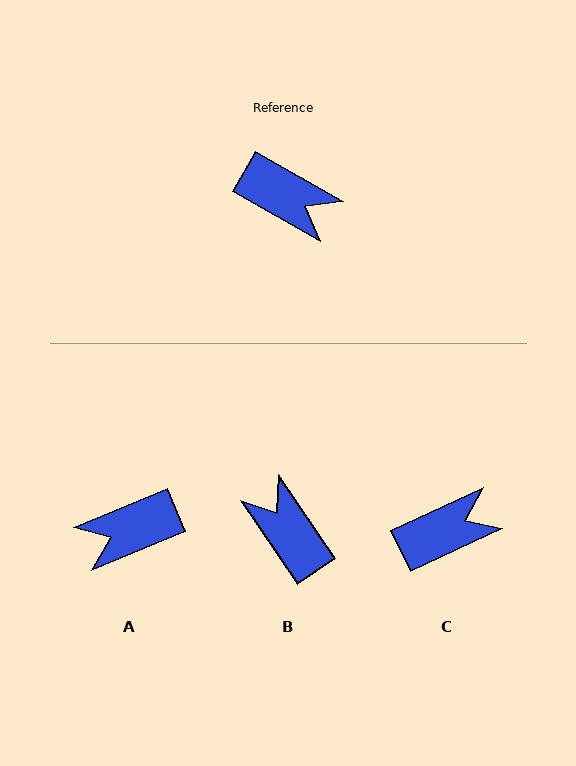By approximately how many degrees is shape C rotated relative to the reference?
Approximately 55 degrees counter-clockwise.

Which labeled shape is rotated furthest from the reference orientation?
B, about 154 degrees away.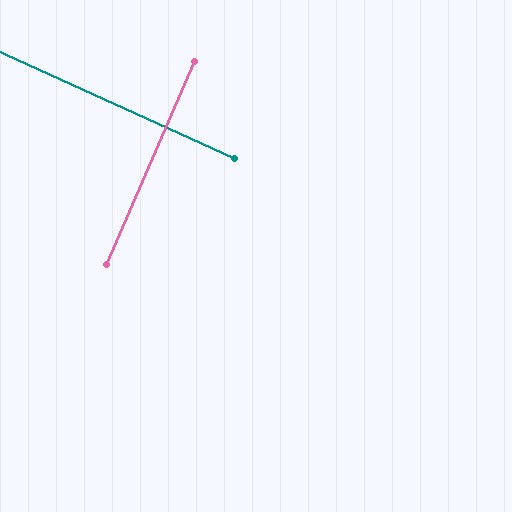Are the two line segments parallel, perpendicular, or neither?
Perpendicular — they meet at approximately 89°.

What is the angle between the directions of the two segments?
Approximately 89 degrees.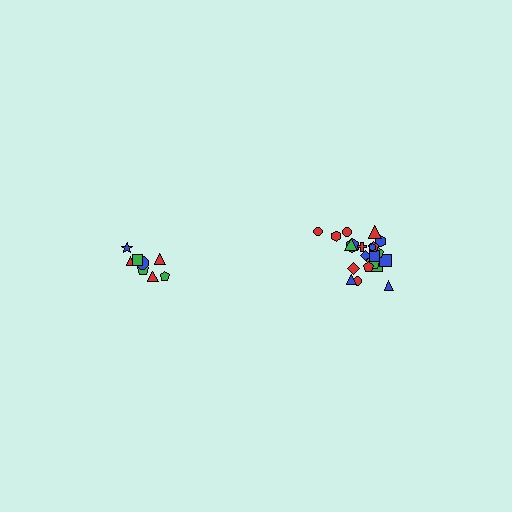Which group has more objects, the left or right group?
The right group.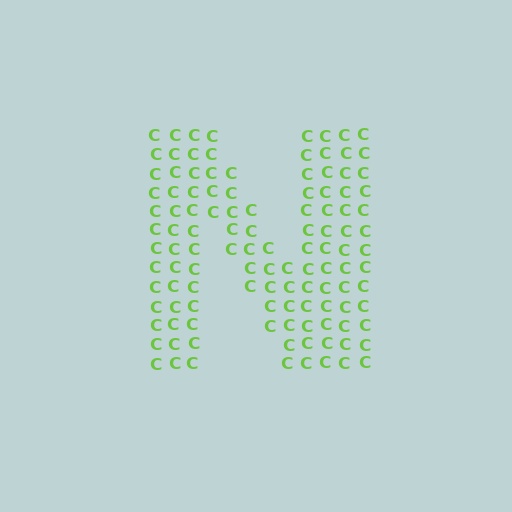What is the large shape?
The large shape is the letter N.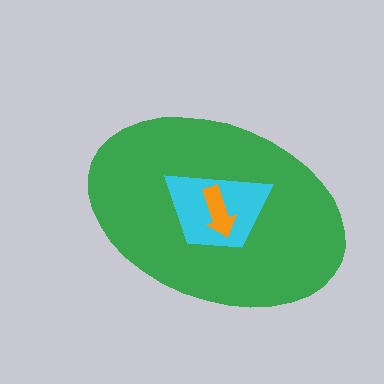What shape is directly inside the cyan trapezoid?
The orange arrow.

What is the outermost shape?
The green ellipse.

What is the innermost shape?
The orange arrow.